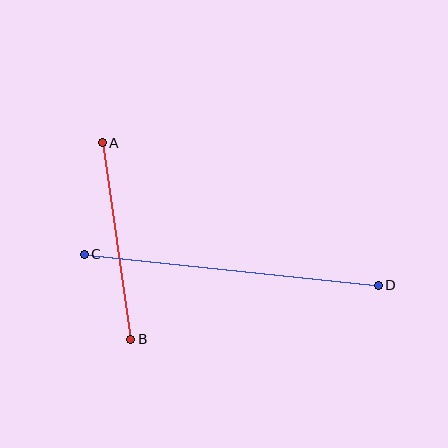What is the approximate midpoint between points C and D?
The midpoint is at approximately (231, 270) pixels.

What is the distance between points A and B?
The distance is approximately 199 pixels.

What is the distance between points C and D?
The distance is approximately 296 pixels.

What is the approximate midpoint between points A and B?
The midpoint is at approximately (116, 241) pixels.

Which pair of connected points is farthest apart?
Points C and D are farthest apart.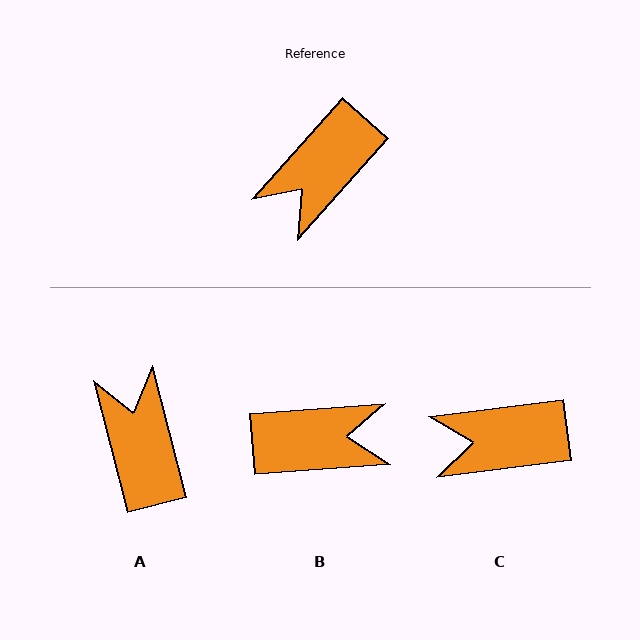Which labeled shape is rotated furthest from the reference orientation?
B, about 136 degrees away.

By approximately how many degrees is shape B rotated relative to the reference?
Approximately 136 degrees counter-clockwise.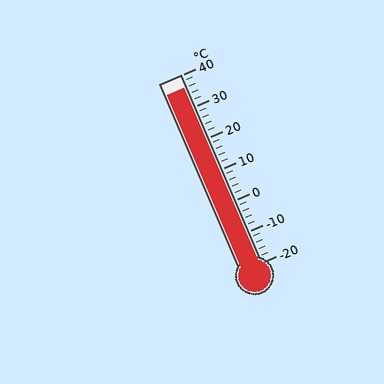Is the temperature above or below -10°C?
The temperature is above -10°C.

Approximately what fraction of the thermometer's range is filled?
The thermometer is filled to approximately 95% of its range.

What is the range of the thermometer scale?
The thermometer scale ranges from -20°C to 40°C.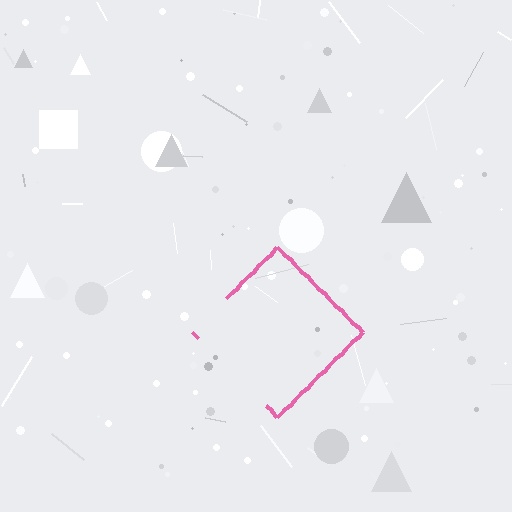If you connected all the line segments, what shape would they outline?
They would outline a diamond.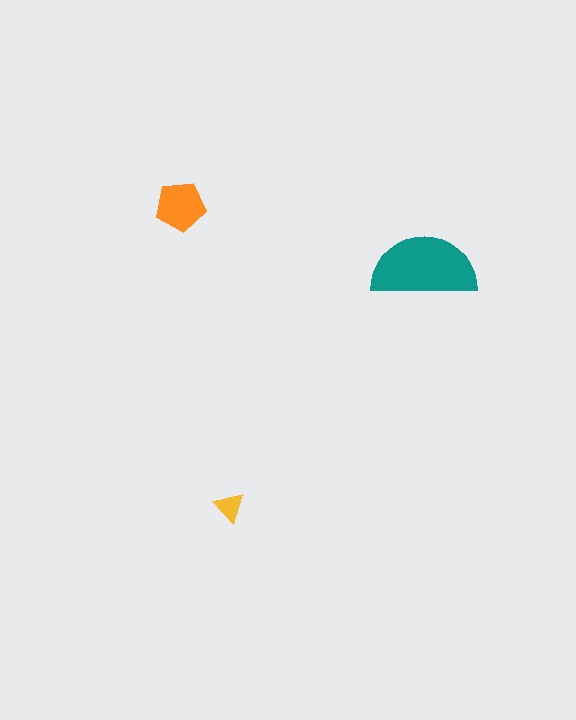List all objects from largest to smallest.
The teal semicircle, the orange pentagon, the yellow triangle.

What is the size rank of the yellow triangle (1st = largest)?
3rd.